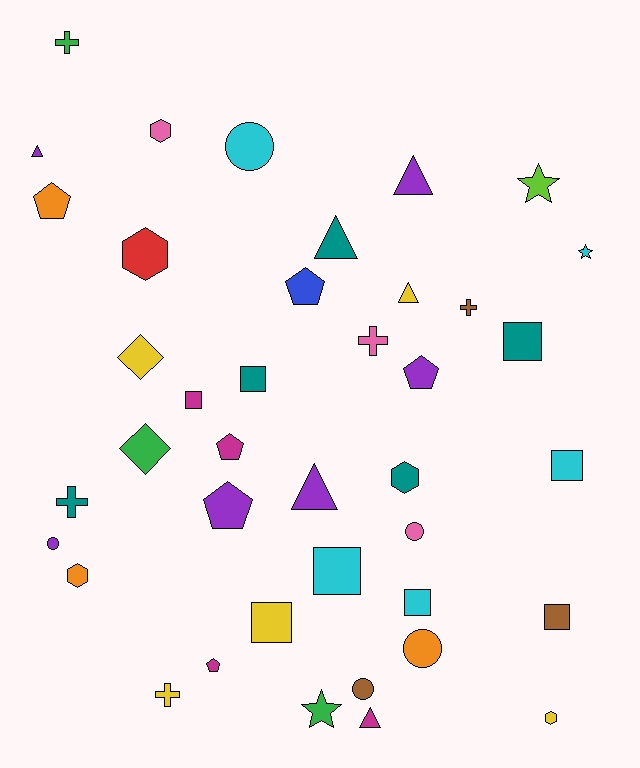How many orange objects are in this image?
There are 3 orange objects.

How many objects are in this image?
There are 40 objects.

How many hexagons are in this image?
There are 5 hexagons.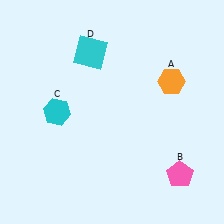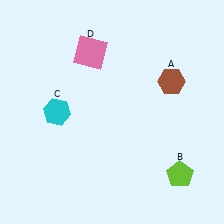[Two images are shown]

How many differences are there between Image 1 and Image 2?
There are 3 differences between the two images.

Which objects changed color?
A changed from orange to brown. B changed from pink to lime. D changed from cyan to pink.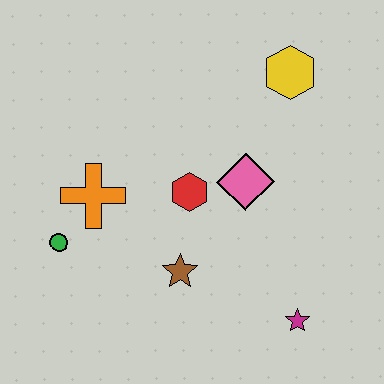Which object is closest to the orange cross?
The green circle is closest to the orange cross.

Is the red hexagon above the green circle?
Yes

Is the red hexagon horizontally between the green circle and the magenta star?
Yes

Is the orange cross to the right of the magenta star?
No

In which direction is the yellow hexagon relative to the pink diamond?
The yellow hexagon is above the pink diamond.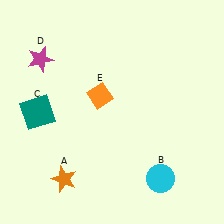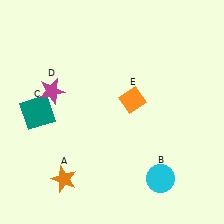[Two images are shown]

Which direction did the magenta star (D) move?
The magenta star (D) moved down.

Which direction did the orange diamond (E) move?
The orange diamond (E) moved right.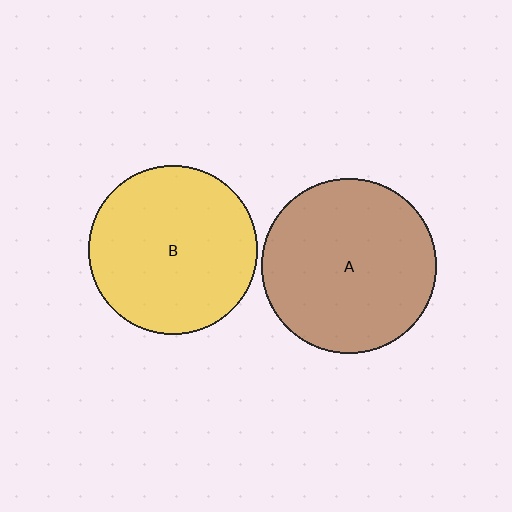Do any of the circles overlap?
No, none of the circles overlap.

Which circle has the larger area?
Circle A (brown).